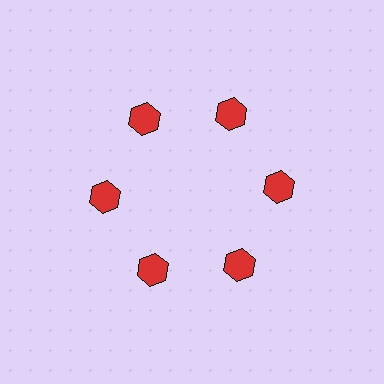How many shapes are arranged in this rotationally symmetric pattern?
There are 6 shapes, arranged in 6 groups of 1.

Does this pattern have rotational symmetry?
Yes, this pattern has 6-fold rotational symmetry. It looks the same after rotating 60 degrees around the center.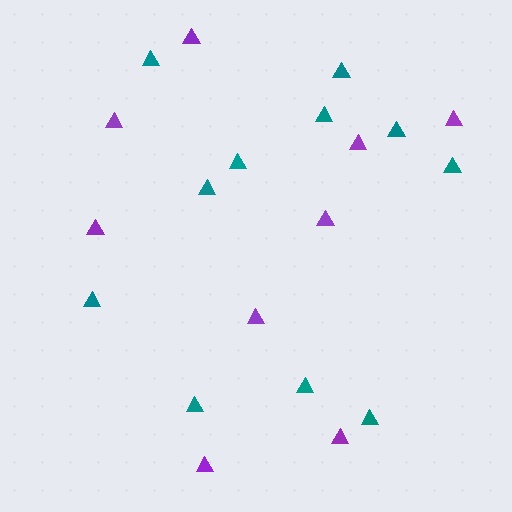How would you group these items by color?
There are 2 groups: one group of teal triangles (11) and one group of purple triangles (9).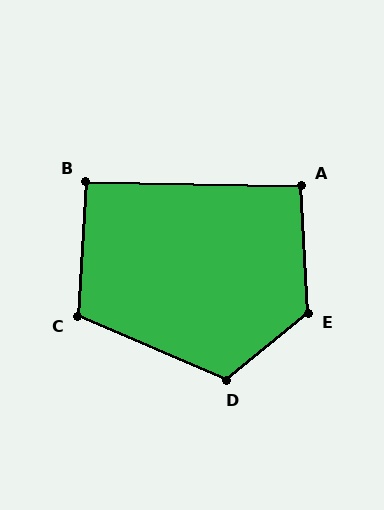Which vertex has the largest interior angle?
E, at approximately 127 degrees.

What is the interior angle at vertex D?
Approximately 117 degrees (obtuse).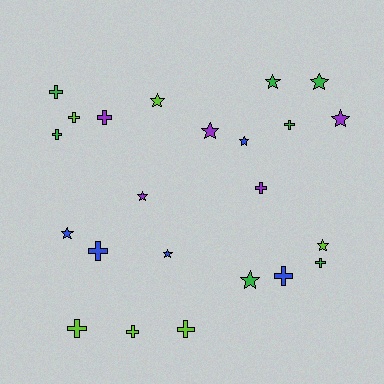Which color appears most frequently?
Green, with 7 objects.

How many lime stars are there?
There are 2 lime stars.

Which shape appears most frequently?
Cross, with 12 objects.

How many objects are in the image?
There are 23 objects.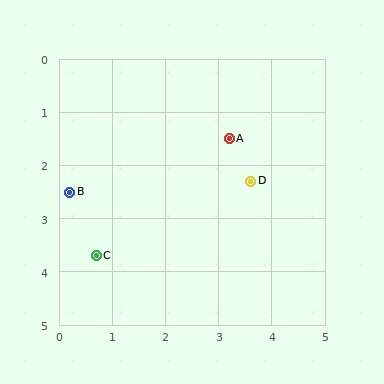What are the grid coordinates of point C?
Point C is at approximately (0.7, 3.7).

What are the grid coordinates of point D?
Point D is at approximately (3.6, 2.3).